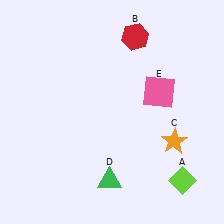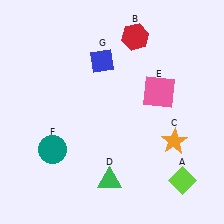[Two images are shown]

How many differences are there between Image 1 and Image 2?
There are 2 differences between the two images.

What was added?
A teal circle (F), a blue diamond (G) were added in Image 2.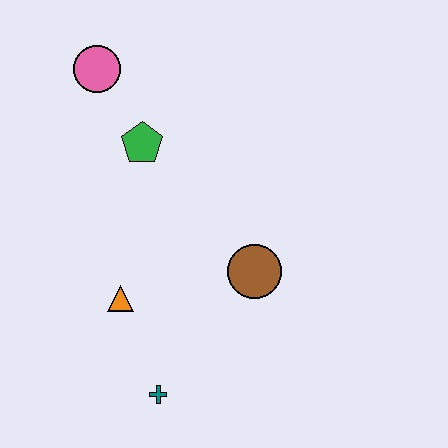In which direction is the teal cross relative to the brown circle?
The teal cross is below the brown circle.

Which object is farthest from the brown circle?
The pink circle is farthest from the brown circle.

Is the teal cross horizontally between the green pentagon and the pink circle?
No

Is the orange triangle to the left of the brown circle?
Yes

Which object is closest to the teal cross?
The orange triangle is closest to the teal cross.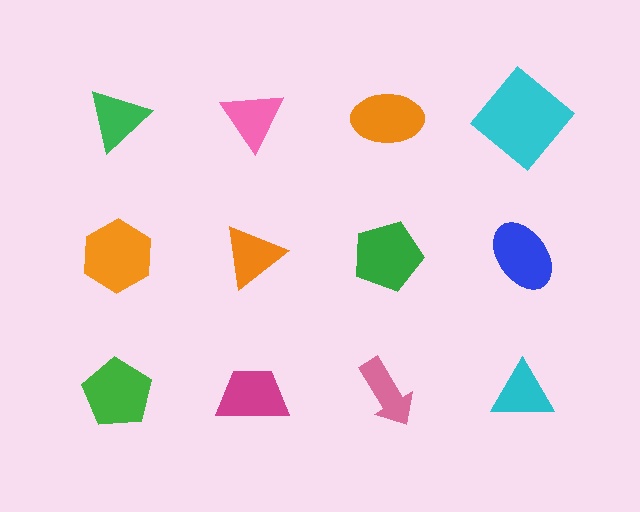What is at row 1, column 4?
A cyan diamond.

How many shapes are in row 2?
4 shapes.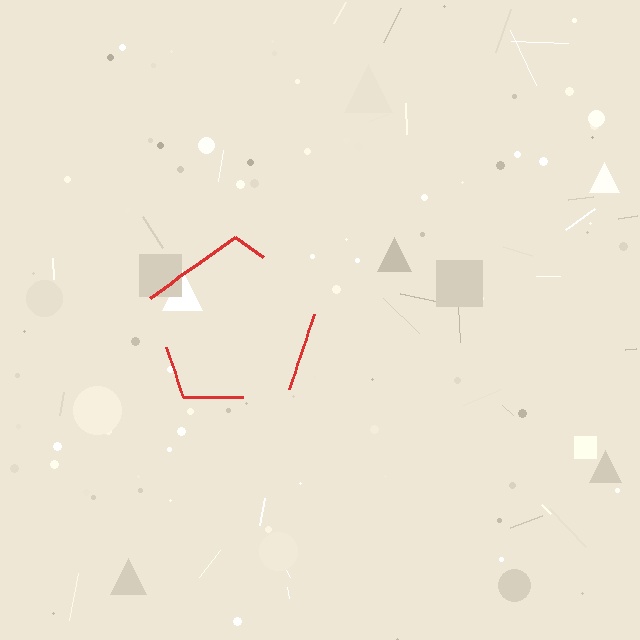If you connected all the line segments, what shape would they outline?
They would outline a pentagon.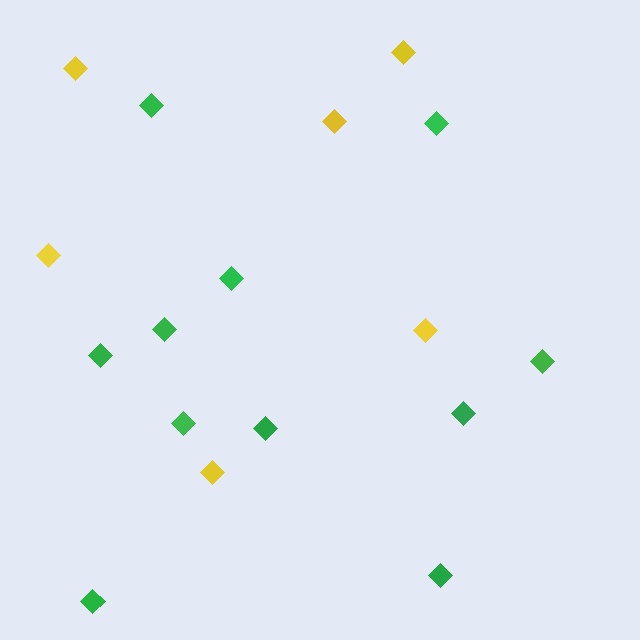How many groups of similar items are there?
There are 2 groups: one group of green diamonds (11) and one group of yellow diamonds (6).